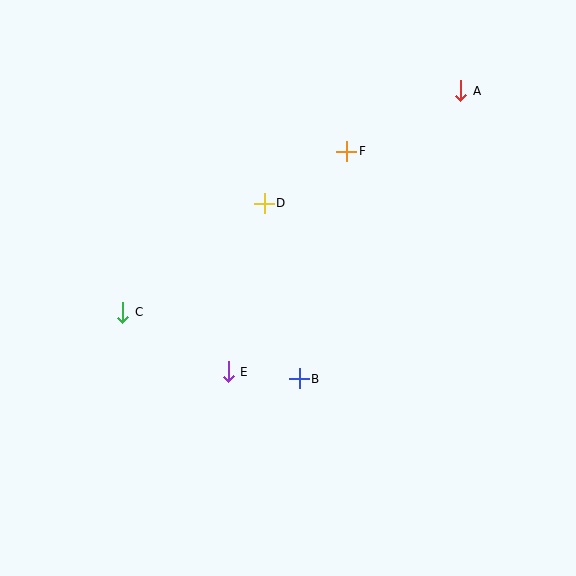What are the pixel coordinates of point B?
Point B is at (299, 379).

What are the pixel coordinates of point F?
Point F is at (347, 151).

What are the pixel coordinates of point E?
Point E is at (228, 372).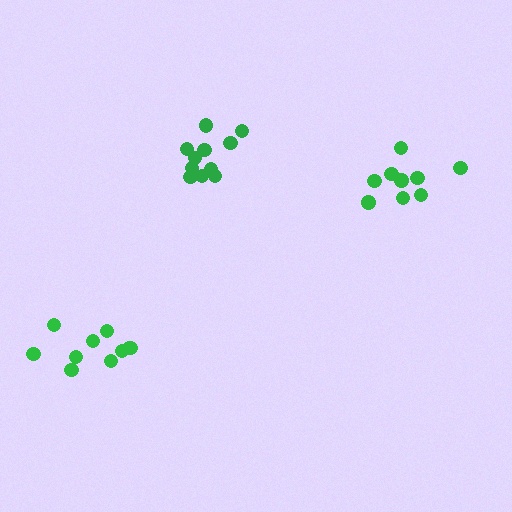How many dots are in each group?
Group 1: 10 dots, Group 2: 9 dots, Group 3: 11 dots (30 total).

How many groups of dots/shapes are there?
There are 3 groups.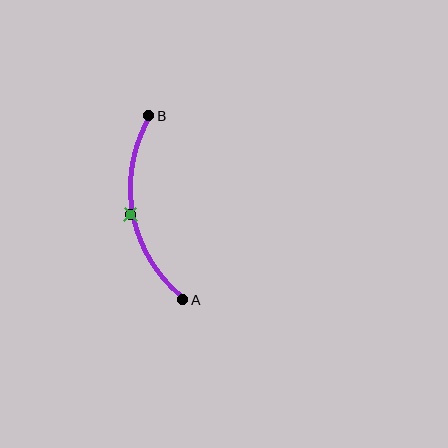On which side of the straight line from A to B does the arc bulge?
The arc bulges to the left of the straight line connecting A and B.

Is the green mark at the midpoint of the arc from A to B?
Yes. The green mark lies on the arc at equal arc-length from both A and B — it is the arc midpoint.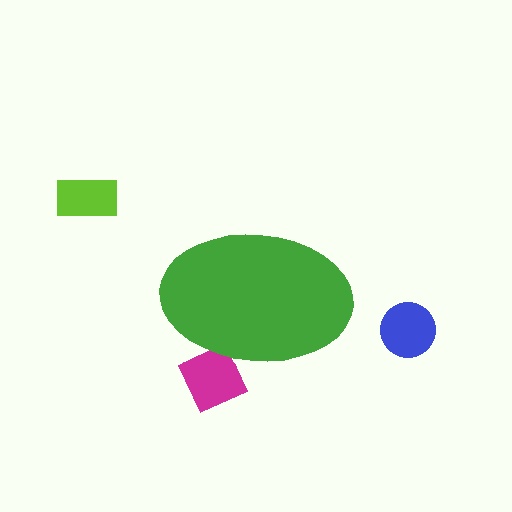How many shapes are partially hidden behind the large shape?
1 shape is partially hidden.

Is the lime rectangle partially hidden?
No, the lime rectangle is fully visible.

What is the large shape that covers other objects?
A green ellipse.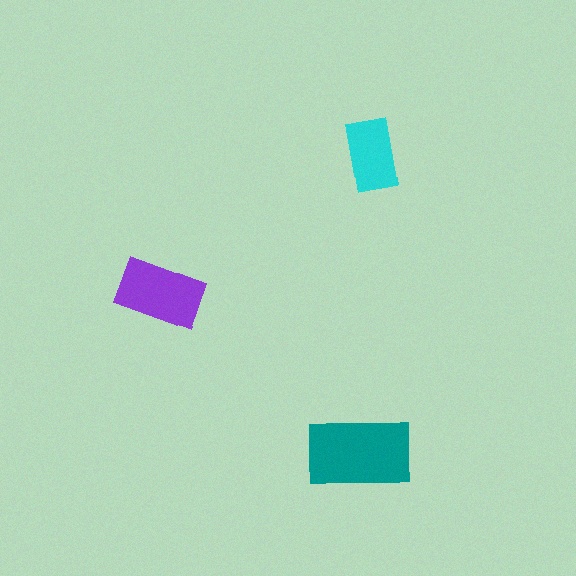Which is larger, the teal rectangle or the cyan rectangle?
The teal one.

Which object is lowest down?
The teal rectangle is bottommost.